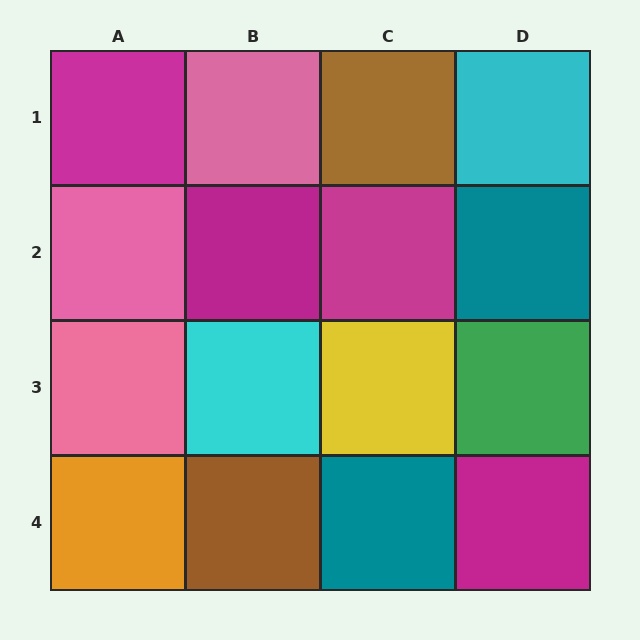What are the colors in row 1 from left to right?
Magenta, pink, brown, cyan.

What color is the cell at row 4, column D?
Magenta.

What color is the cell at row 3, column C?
Yellow.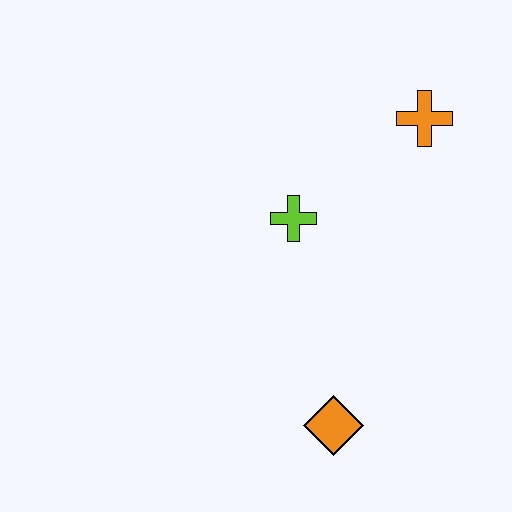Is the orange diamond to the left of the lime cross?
No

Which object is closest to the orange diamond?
The lime cross is closest to the orange diamond.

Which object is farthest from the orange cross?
The orange diamond is farthest from the orange cross.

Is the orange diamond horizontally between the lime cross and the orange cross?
Yes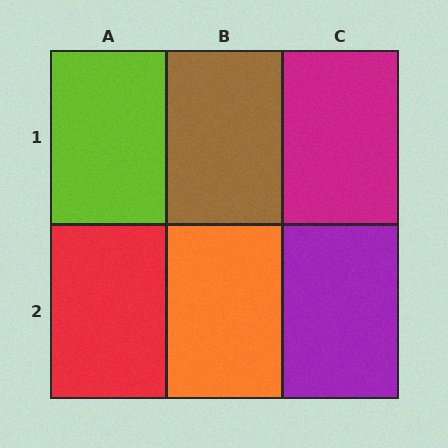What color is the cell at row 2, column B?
Orange.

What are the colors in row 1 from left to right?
Lime, brown, magenta.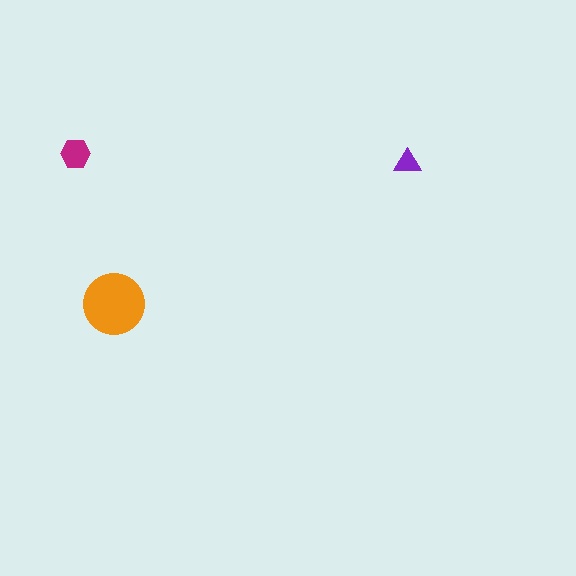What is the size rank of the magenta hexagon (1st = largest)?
2nd.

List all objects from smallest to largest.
The purple triangle, the magenta hexagon, the orange circle.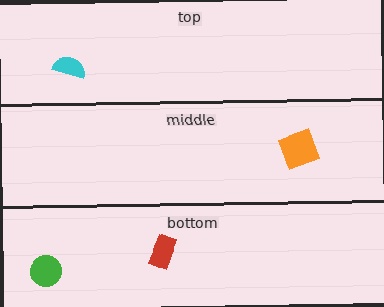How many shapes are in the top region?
1.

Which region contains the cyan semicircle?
The top region.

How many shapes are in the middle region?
1.